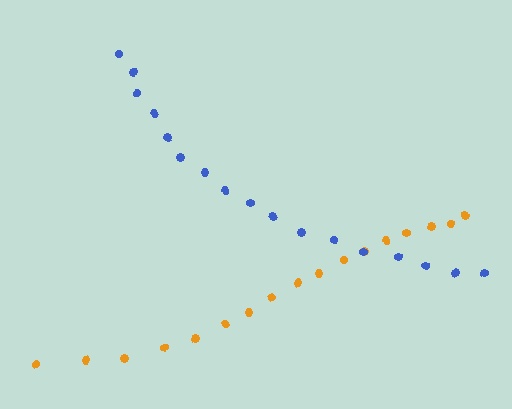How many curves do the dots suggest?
There are 2 distinct paths.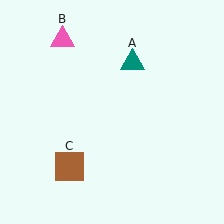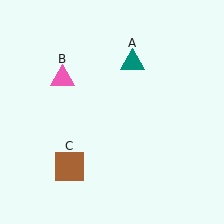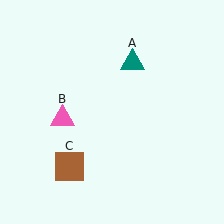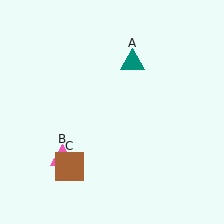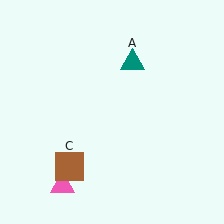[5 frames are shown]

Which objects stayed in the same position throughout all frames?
Teal triangle (object A) and brown square (object C) remained stationary.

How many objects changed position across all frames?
1 object changed position: pink triangle (object B).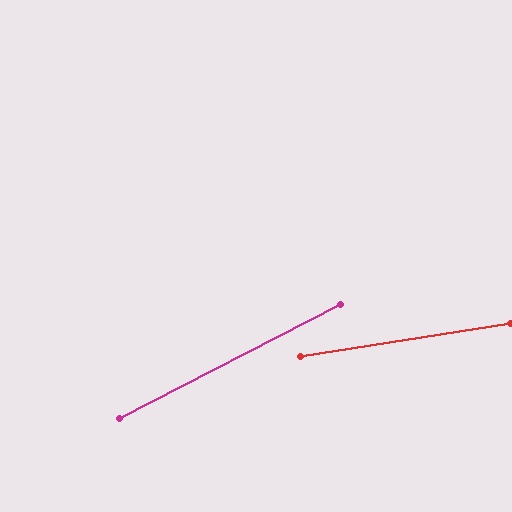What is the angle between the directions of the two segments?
Approximately 18 degrees.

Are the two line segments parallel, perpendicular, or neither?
Neither parallel nor perpendicular — they differ by about 18°.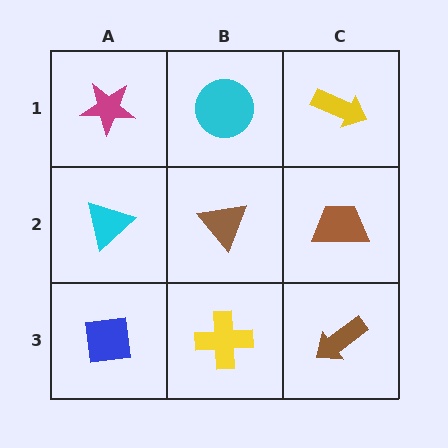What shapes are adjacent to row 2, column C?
A yellow arrow (row 1, column C), a brown arrow (row 3, column C), a brown triangle (row 2, column B).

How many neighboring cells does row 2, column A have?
3.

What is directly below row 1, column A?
A cyan triangle.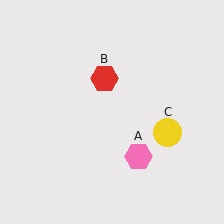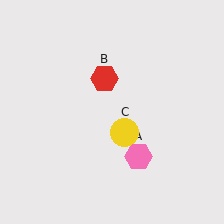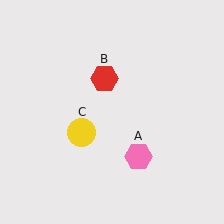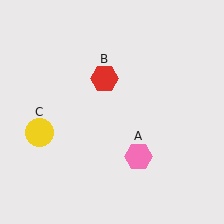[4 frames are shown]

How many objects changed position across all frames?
1 object changed position: yellow circle (object C).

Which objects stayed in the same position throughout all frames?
Pink hexagon (object A) and red hexagon (object B) remained stationary.